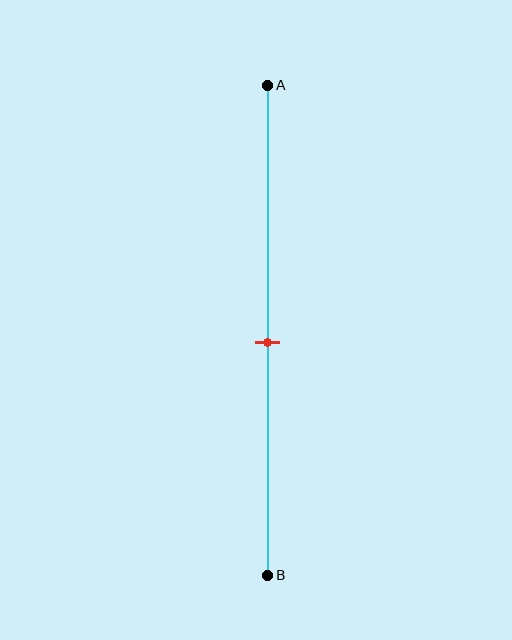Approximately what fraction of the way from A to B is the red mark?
The red mark is approximately 50% of the way from A to B.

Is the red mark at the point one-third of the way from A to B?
No, the mark is at about 50% from A, not at the 33% one-third point.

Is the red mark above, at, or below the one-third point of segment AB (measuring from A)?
The red mark is below the one-third point of segment AB.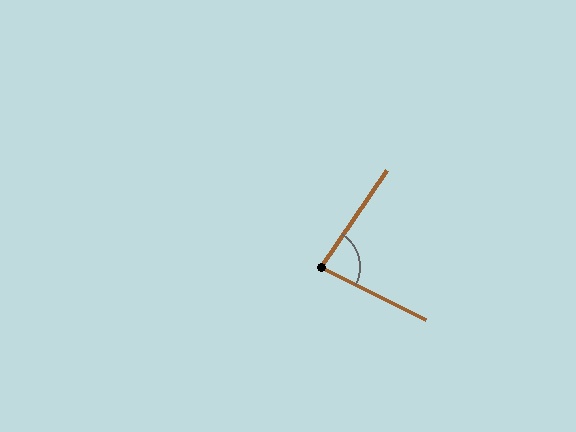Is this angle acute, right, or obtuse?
It is acute.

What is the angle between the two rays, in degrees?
Approximately 82 degrees.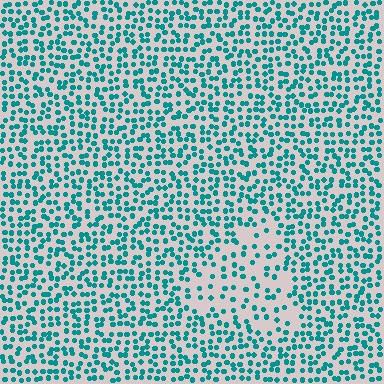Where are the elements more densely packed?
The elements are more densely packed outside the triangle boundary.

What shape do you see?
I see a triangle.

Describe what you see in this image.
The image contains small teal elements arranged at two different densities. A triangle-shaped region is visible where the elements are less densely packed than the surrounding area.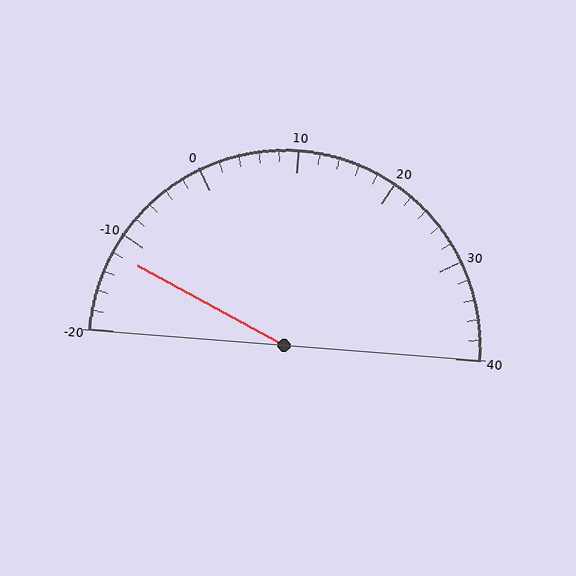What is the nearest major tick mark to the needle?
The nearest major tick mark is -10.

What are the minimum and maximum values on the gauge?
The gauge ranges from -20 to 40.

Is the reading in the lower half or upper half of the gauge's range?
The reading is in the lower half of the range (-20 to 40).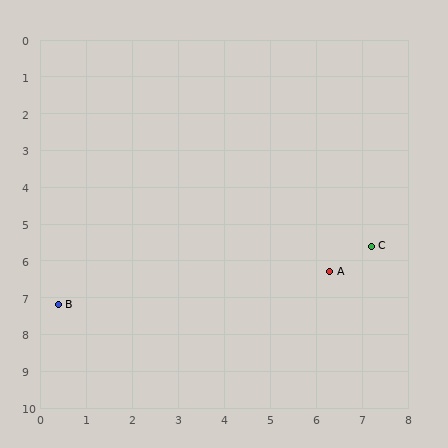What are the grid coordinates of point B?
Point B is at approximately (0.4, 7.2).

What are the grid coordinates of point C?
Point C is at approximately (7.2, 5.6).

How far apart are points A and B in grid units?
Points A and B are about 6.0 grid units apart.